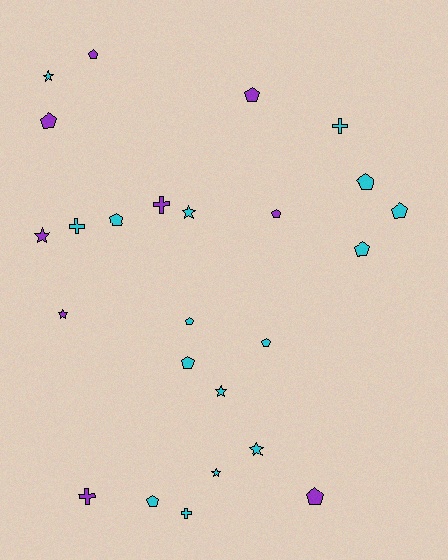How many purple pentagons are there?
There are 5 purple pentagons.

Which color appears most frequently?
Cyan, with 16 objects.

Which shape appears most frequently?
Pentagon, with 13 objects.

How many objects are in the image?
There are 25 objects.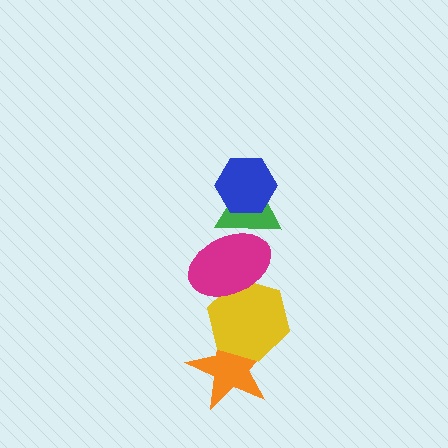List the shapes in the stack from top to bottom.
From top to bottom: the blue hexagon, the green triangle, the magenta ellipse, the yellow hexagon, the orange star.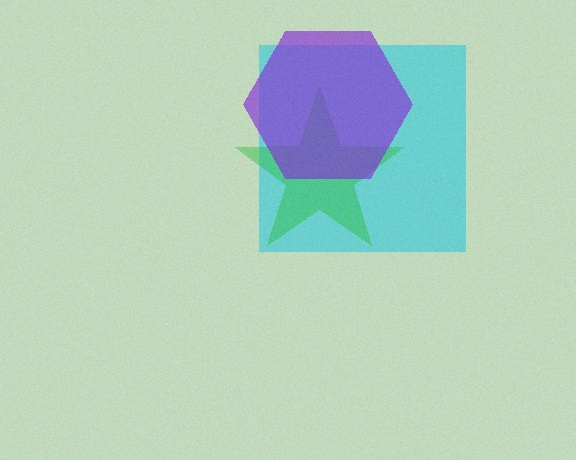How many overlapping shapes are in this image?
There are 3 overlapping shapes in the image.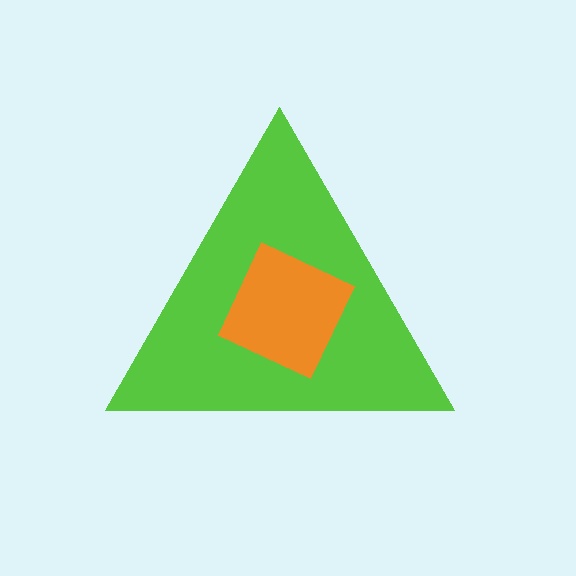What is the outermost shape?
The lime triangle.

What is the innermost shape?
The orange square.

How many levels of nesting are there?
2.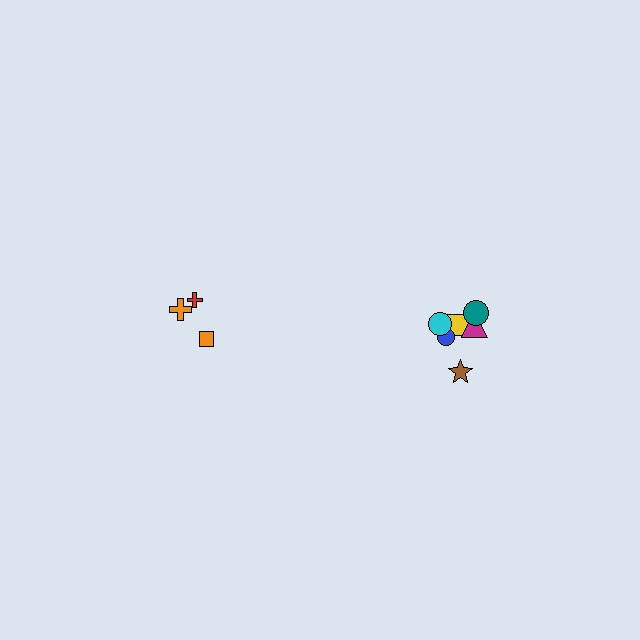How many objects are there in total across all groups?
There are 10 objects.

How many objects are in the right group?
There are 7 objects.